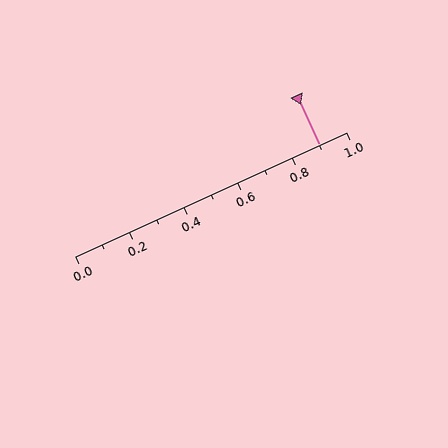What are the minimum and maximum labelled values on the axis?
The axis runs from 0.0 to 1.0.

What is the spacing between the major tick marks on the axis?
The major ticks are spaced 0.2 apart.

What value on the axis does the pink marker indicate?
The marker indicates approximately 0.9.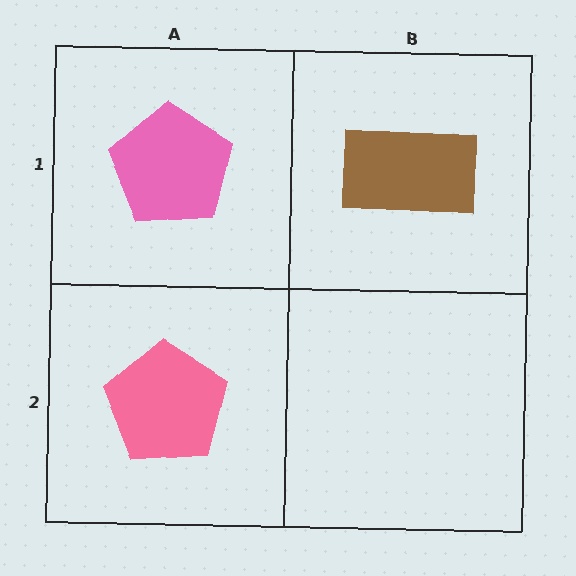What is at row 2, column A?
A pink pentagon.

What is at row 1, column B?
A brown rectangle.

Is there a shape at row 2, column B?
No, that cell is empty.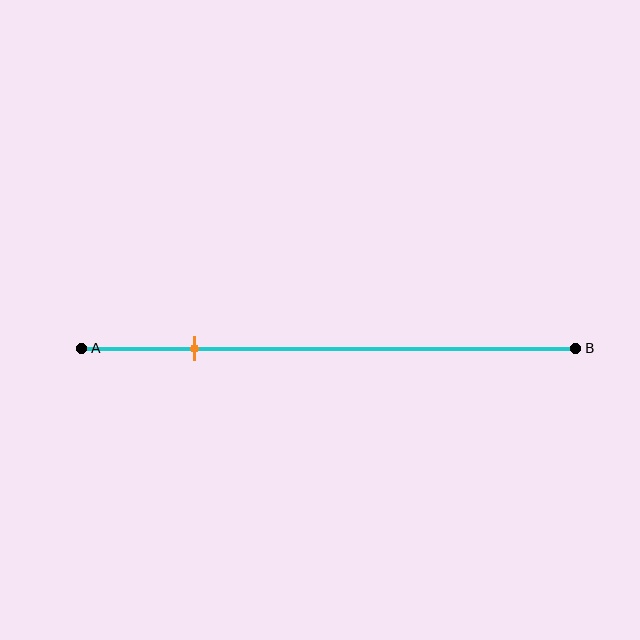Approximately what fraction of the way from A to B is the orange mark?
The orange mark is approximately 25% of the way from A to B.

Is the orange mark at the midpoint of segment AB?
No, the mark is at about 25% from A, not at the 50% midpoint.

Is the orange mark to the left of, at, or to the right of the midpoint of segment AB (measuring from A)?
The orange mark is to the left of the midpoint of segment AB.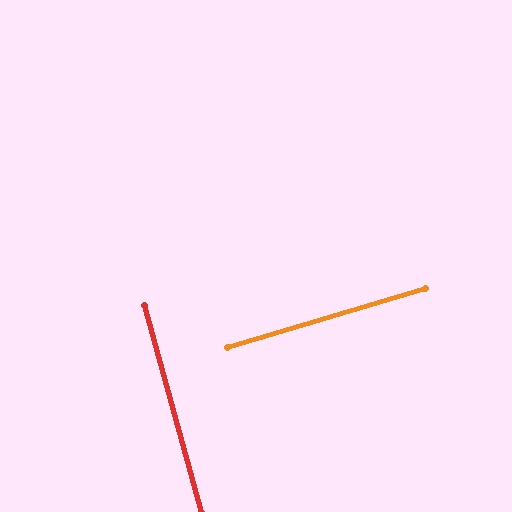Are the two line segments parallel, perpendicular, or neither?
Perpendicular — they meet at approximately 89°.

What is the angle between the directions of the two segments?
Approximately 89 degrees.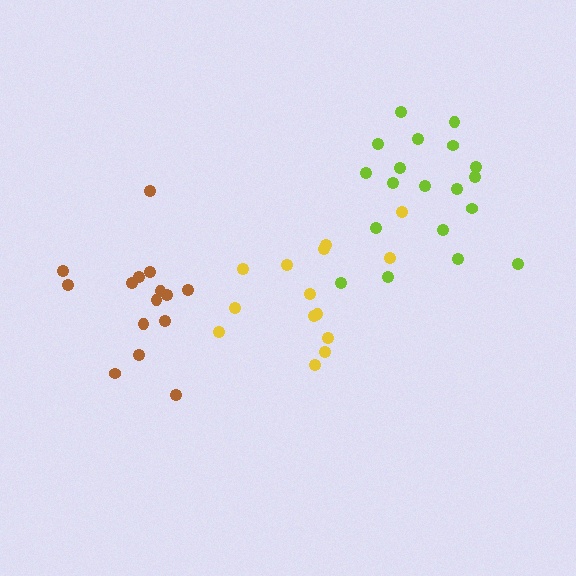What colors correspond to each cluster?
The clusters are colored: yellow, brown, lime.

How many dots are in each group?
Group 1: 14 dots, Group 2: 15 dots, Group 3: 19 dots (48 total).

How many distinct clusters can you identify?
There are 3 distinct clusters.